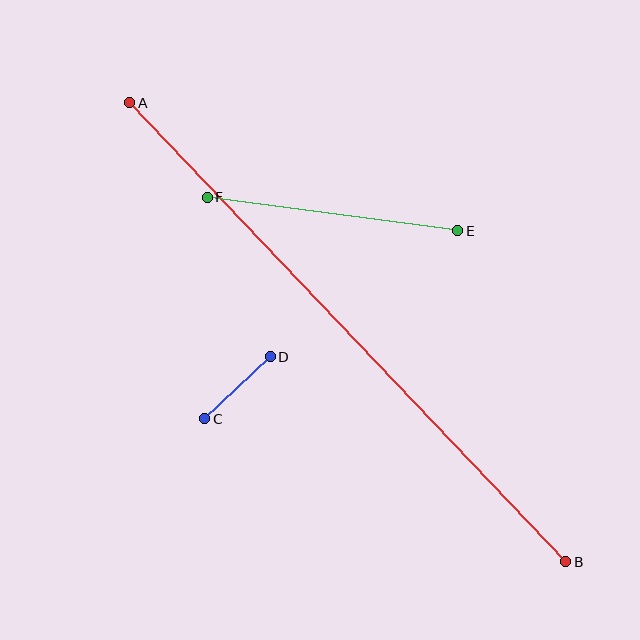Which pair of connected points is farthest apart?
Points A and B are farthest apart.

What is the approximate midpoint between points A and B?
The midpoint is at approximately (348, 332) pixels.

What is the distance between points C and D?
The distance is approximately 90 pixels.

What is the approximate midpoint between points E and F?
The midpoint is at approximately (332, 214) pixels.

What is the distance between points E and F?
The distance is approximately 253 pixels.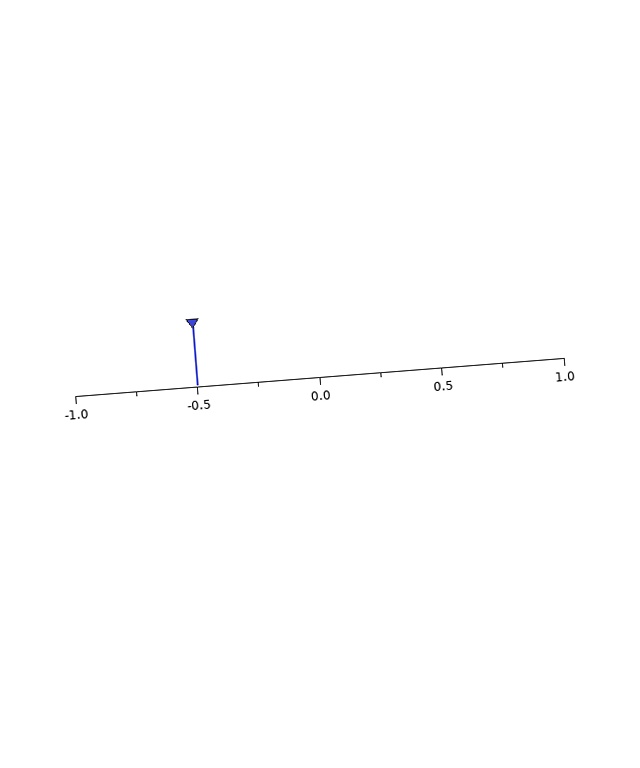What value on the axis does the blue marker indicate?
The marker indicates approximately -0.5.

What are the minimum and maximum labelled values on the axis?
The axis runs from -1.0 to 1.0.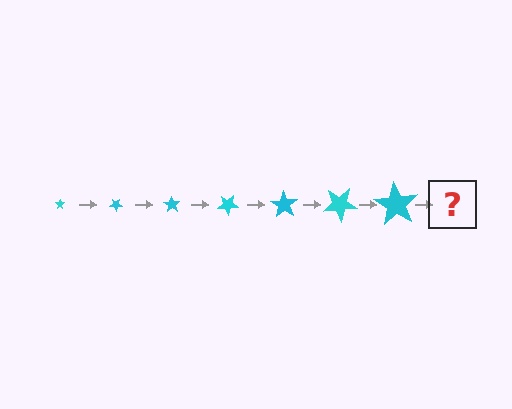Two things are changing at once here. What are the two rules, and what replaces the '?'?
The two rules are that the star grows larger each step and it rotates 35 degrees each step. The '?' should be a star, larger than the previous one and rotated 245 degrees from the start.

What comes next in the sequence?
The next element should be a star, larger than the previous one and rotated 245 degrees from the start.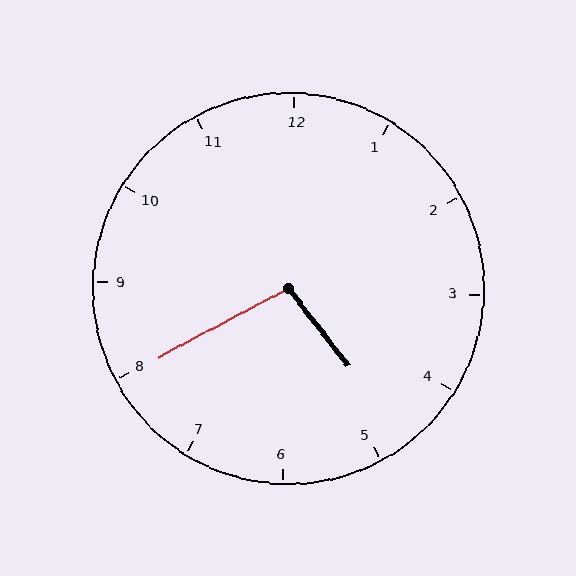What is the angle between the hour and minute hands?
Approximately 100 degrees.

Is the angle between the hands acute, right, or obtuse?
It is obtuse.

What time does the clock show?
4:40.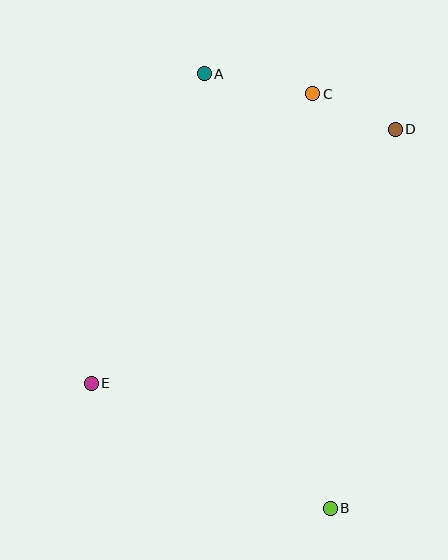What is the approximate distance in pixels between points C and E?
The distance between C and E is approximately 365 pixels.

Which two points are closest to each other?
Points C and D are closest to each other.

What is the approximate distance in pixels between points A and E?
The distance between A and E is approximately 330 pixels.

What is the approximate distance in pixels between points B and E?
The distance between B and E is approximately 270 pixels.